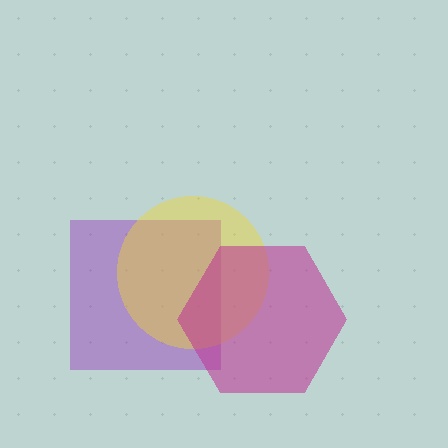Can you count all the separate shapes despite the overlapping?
Yes, there are 3 separate shapes.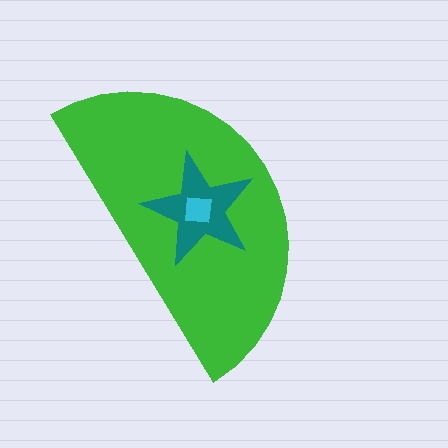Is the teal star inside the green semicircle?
Yes.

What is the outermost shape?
The green semicircle.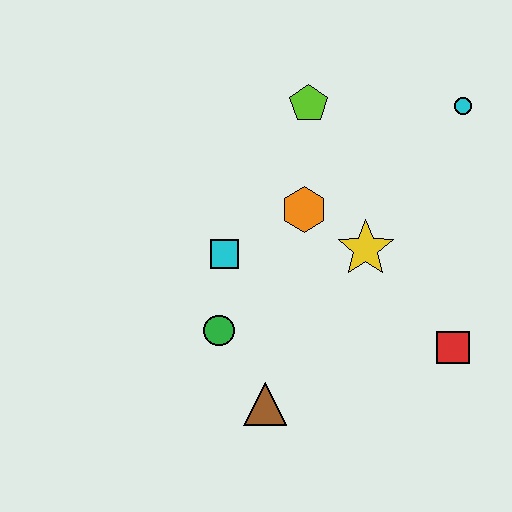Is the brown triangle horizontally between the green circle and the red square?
Yes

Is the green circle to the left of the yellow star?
Yes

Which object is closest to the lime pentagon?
The orange hexagon is closest to the lime pentagon.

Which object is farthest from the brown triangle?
The cyan circle is farthest from the brown triangle.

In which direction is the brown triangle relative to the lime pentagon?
The brown triangle is below the lime pentagon.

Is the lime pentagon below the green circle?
No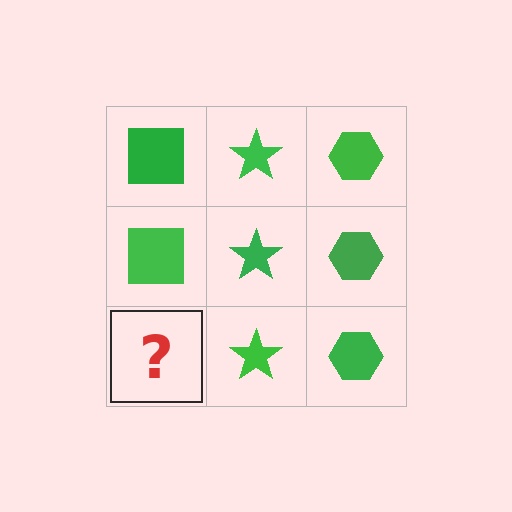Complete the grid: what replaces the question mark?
The question mark should be replaced with a green square.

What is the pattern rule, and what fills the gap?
The rule is that each column has a consistent shape. The gap should be filled with a green square.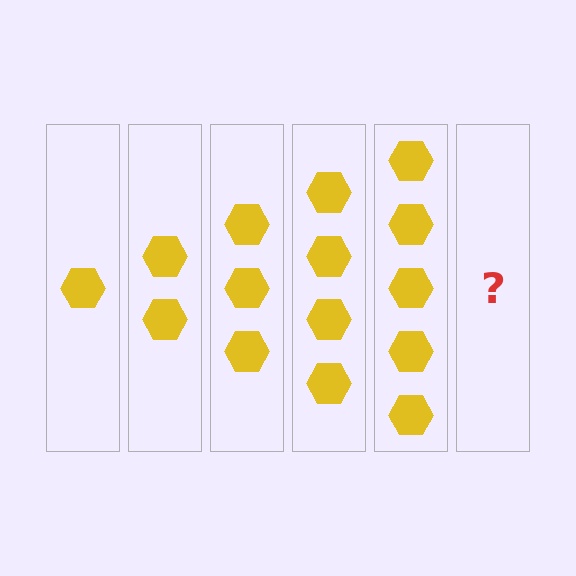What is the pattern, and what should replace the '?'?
The pattern is that each step adds one more hexagon. The '?' should be 6 hexagons.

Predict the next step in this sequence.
The next step is 6 hexagons.